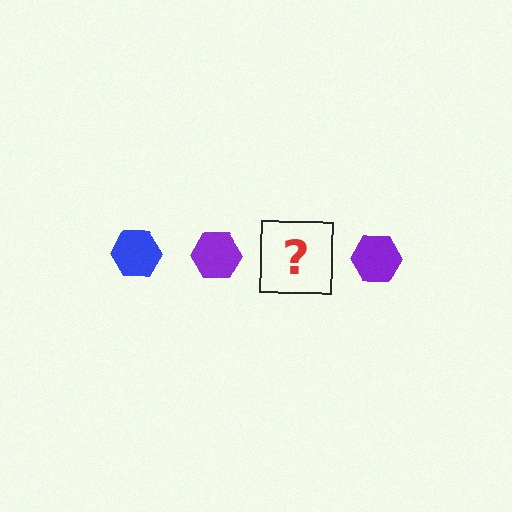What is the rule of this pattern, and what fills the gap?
The rule is that the pattern cycles through blue, purple hexagons. The gap should be filled with a blue hexagon.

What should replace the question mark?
The question mark should be replaced with a blue hexagon.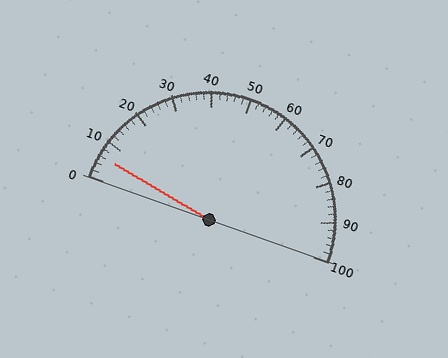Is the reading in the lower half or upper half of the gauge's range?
The reading is in the lower half of the range (0 to 100).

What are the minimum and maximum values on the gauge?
The gauge ranges from 0 to 100.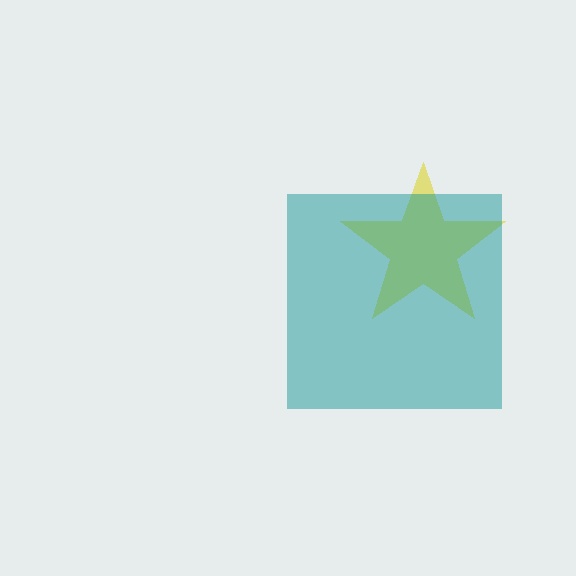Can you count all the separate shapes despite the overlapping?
Yes, there are 2 separate shapes.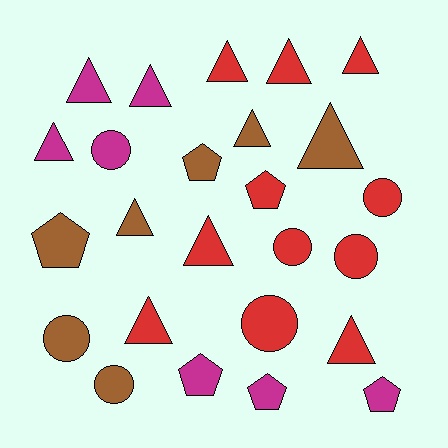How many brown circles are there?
There are 2 brown circles.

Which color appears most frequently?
Red, with 11 objects.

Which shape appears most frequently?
Triangle, with 12 objects.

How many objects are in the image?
There are 25 objects.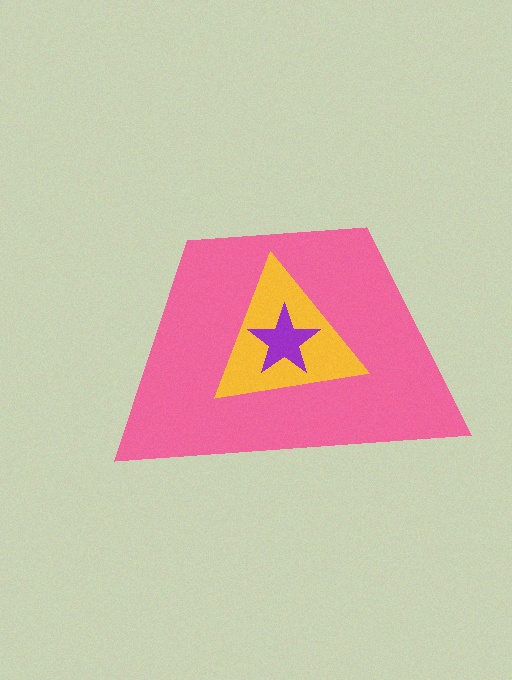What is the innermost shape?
The purple star.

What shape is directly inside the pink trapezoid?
The yellow triangle.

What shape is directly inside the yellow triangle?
The purple star.